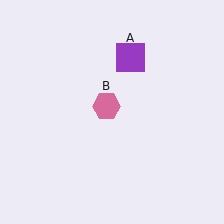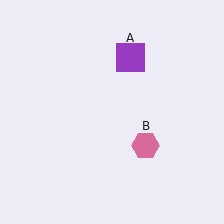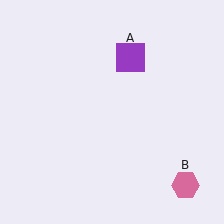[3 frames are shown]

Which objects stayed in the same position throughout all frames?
Purple square (object A) remained stationary.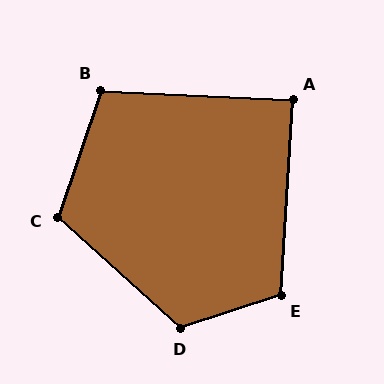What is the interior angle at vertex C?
Approximately 113 degrees (obtuse).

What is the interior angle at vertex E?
Approximately 111 degrees (obtuse).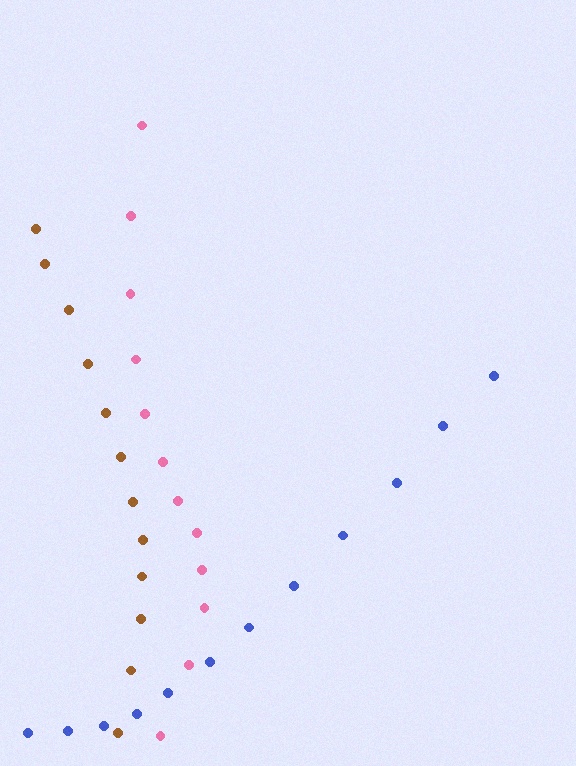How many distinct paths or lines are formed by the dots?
There are 3 distinct paths.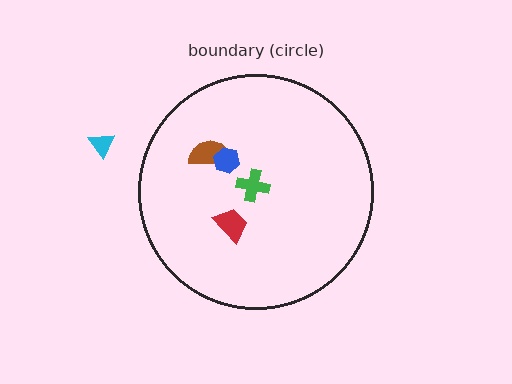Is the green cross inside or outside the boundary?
Inside.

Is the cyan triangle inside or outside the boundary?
Outside.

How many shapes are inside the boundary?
4 inside, 1 outside.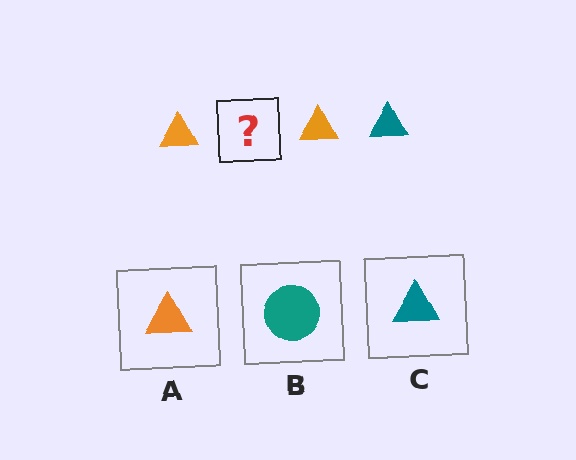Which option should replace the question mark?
Option C.